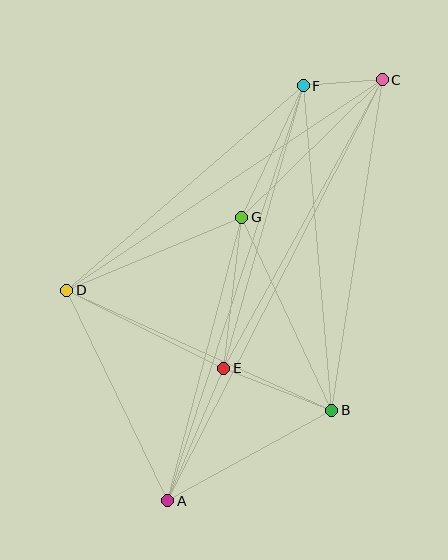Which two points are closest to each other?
Points C and F are closest to each other.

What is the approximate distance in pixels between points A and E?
The distance between A and E is approximately 144 pixels.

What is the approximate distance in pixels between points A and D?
The distance between A and D is approximately 234 pixels.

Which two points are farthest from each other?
Points A and C are farthest from each other.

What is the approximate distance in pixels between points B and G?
The distance between B and G is approximately 213 pixels.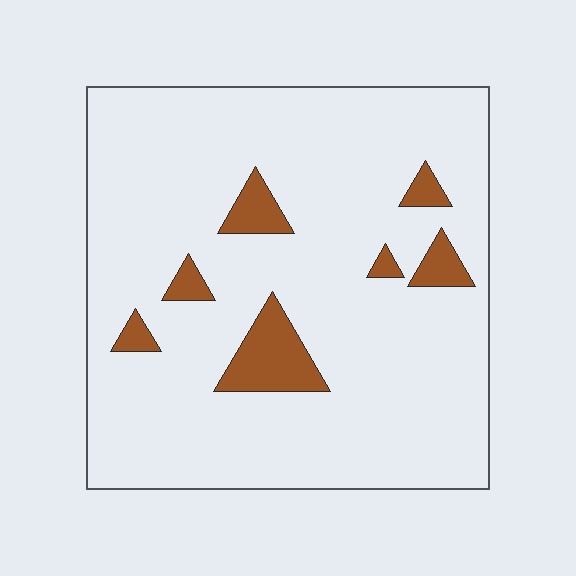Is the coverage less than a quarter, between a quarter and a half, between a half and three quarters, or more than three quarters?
Less than a quarter.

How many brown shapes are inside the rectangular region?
7.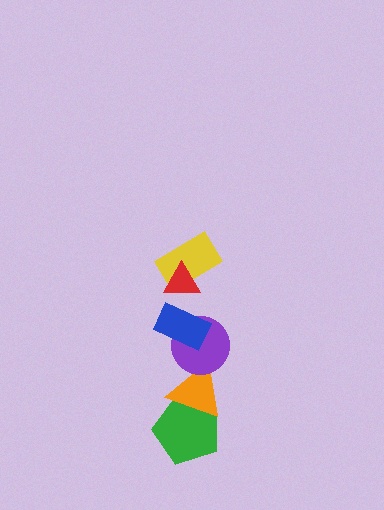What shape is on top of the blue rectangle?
The yellow rectangle is on top of the blue rectangle.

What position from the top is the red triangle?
The red triangle is 1st from the top.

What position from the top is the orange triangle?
The orange triangle is 5th from the top.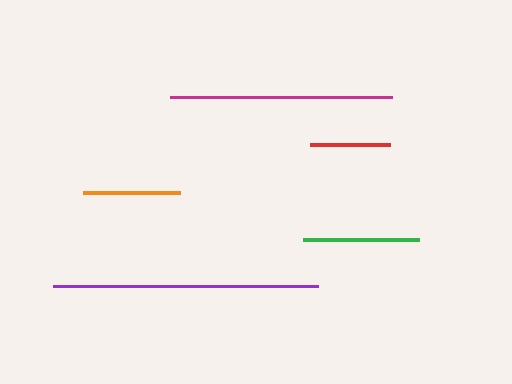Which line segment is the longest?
The purple line is the longest at approximately 265 pixels.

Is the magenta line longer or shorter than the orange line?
The magenta line is longer than the orange line.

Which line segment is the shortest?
The red line is the shortest at approximately 80 pixels.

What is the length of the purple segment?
The purple segment is approximately 265 pixels long.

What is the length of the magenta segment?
The magenta segment is approximately 222 pixels long.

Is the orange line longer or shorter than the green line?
The green line is longer than the orange line.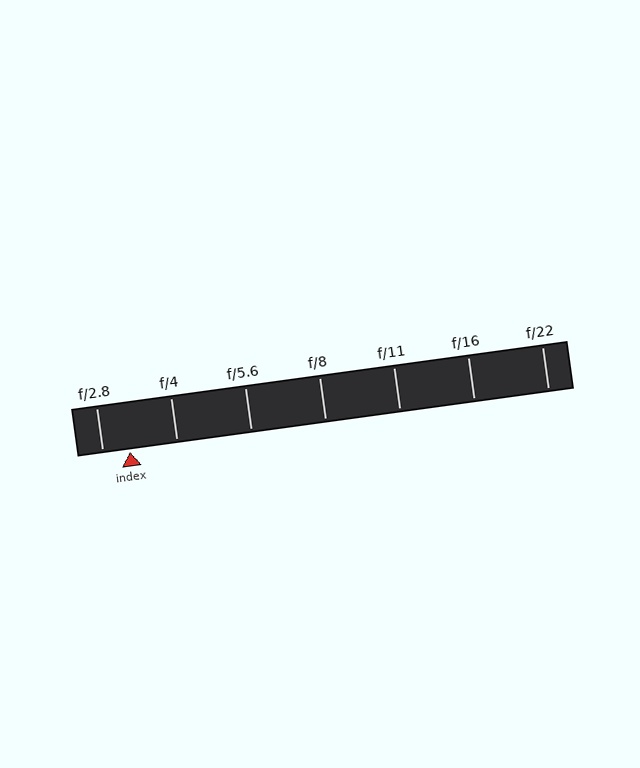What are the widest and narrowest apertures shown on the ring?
The widest aperture shown is f/2.8 and the narrowest is f/22.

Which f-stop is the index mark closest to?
The index mark is closest to f/2.8.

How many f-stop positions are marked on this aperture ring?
There are 7 f-stop positions marked.